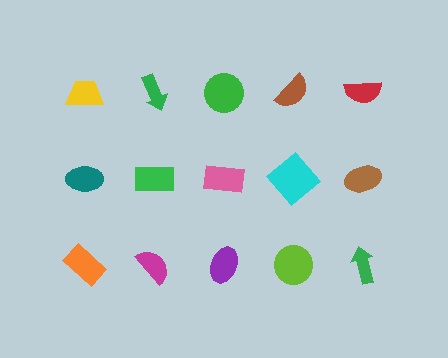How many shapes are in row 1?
5 shapes.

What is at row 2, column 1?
A teal ellipse.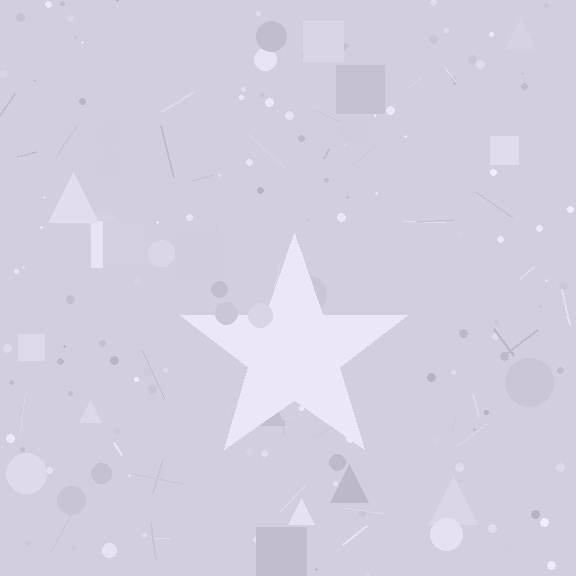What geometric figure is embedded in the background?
A star is embedded in the background.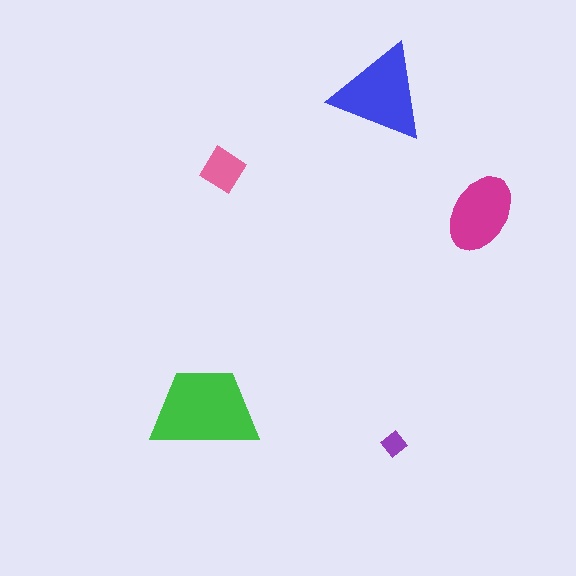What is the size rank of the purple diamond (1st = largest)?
5th.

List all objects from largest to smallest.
The green trapezoid, the blue triangle, the magenta ellipse, the pink diamond, the purple diamond.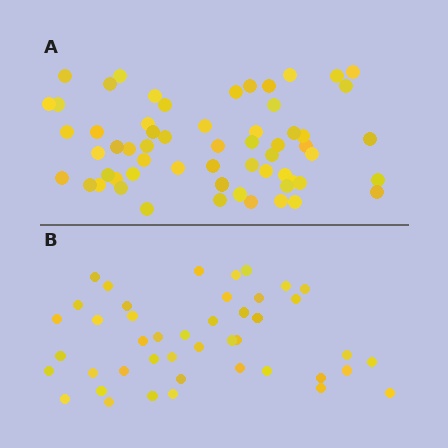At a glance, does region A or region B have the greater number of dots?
Region A (the top region) has more dots.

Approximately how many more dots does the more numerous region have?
Region A has approximately 15 more dots than region B.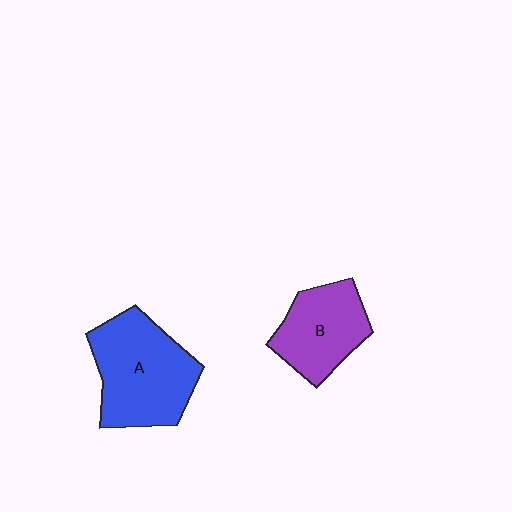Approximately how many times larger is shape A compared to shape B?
Approximately 1.4 times.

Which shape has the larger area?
Shape A (blue).